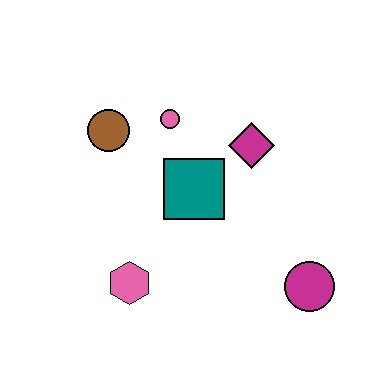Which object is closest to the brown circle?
The pink circle is closest to the brown circle.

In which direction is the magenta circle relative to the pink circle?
The magenta circle is below the pink circle.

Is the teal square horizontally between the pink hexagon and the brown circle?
No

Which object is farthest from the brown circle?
The magenta circle is farthest from the brown circle.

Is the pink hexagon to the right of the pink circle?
No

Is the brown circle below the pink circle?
Yes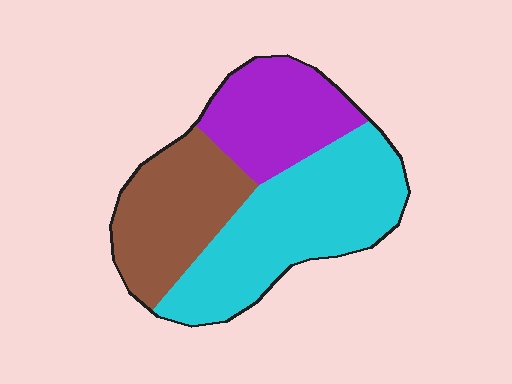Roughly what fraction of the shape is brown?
Brown covers 29% of the shape.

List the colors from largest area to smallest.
From largest to smallest: cyan, brown, purple.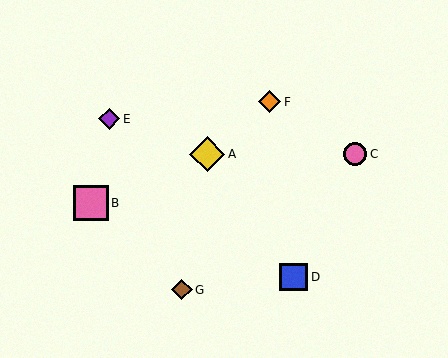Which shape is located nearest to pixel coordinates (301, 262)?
The blue square (labeled D) at (294, 277) is nearest to that location.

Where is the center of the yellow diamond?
The center of the yellow diamond is at (207, 154).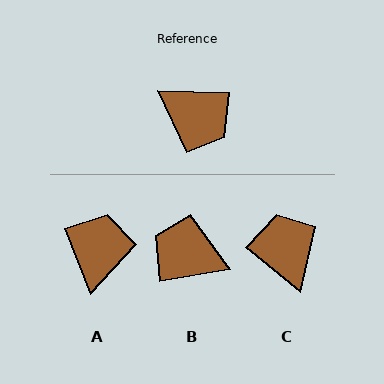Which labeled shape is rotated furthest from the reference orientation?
B, about 169 degrees away.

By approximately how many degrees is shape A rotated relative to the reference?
Approximately 113 degrees counter-clockwise.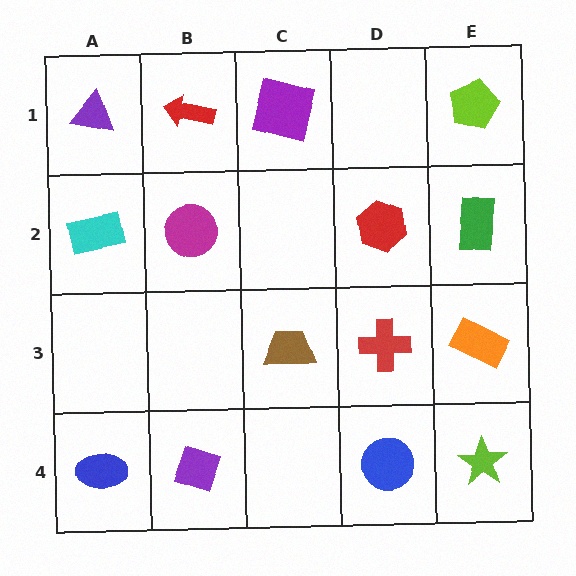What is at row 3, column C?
A brown trapezoid.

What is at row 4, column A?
A blue ellipse.